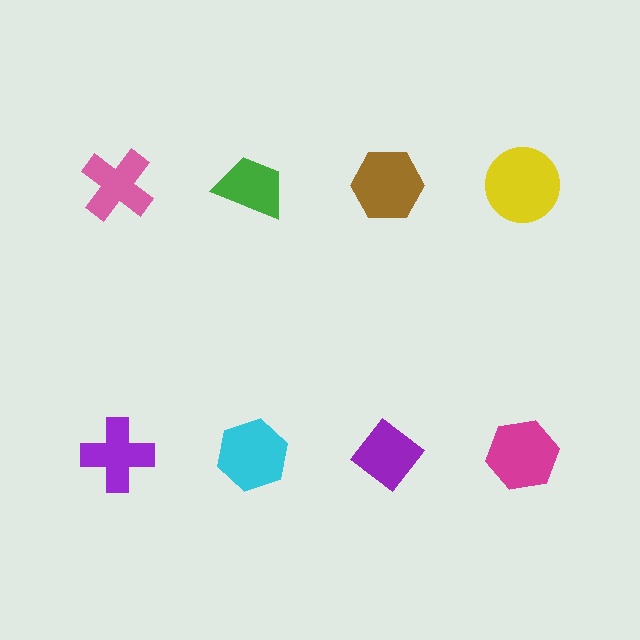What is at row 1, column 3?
A brown hexagon.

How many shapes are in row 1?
4 shapes.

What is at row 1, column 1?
A pink cross.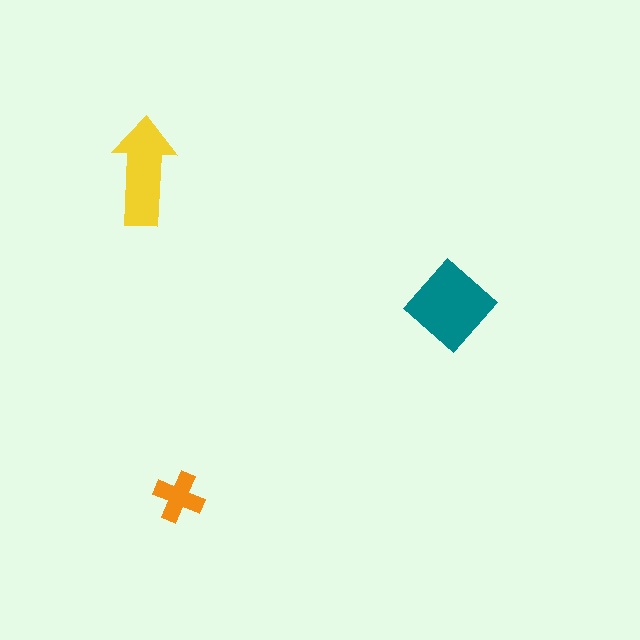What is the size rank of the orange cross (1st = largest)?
3rd.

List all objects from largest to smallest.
The teal diamond, the yellow arrow, the orange cross.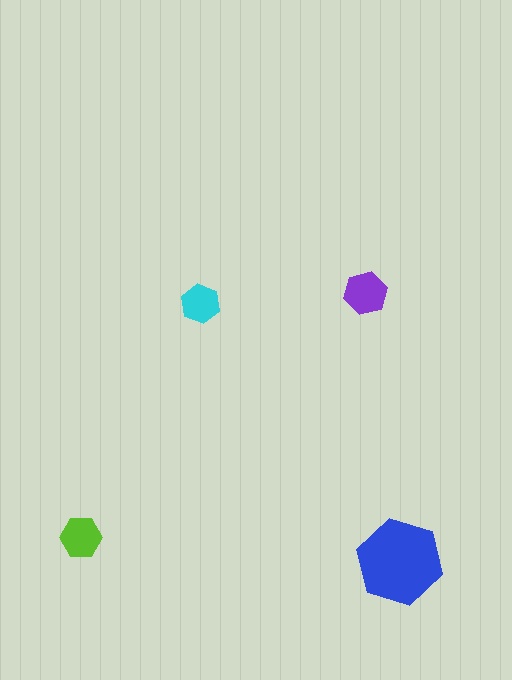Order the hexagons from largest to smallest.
the blue one, the purple one, the lime one, the cyan one.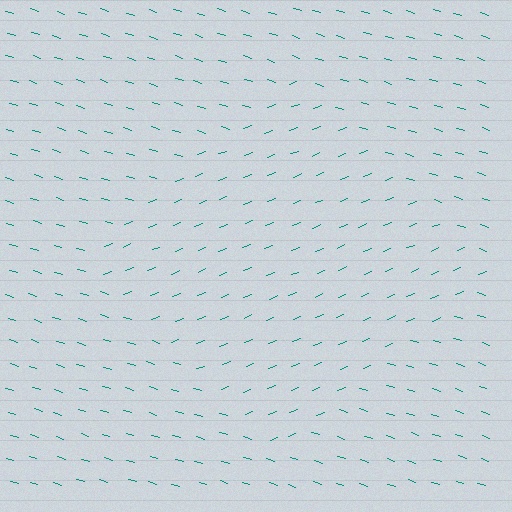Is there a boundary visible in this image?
Yes, there is a texture boundary formed by a change in line orientation.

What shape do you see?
I see a diamond.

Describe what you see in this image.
The image is filled with small teal line segments. A diamond region in the image has lines oriented differently from the surrounding lines, creating a visible texture boundary.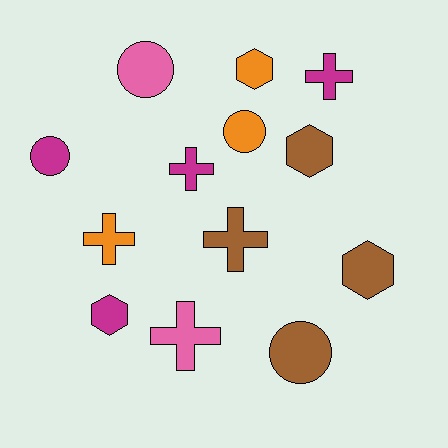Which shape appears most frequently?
Cross, with 5 objects.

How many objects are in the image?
There are 13 objects.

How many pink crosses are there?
There is 1 pink cross.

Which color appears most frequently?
Magenta, with 4 objects.